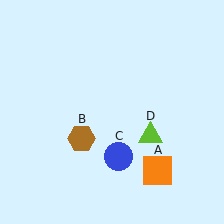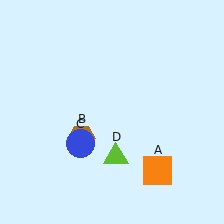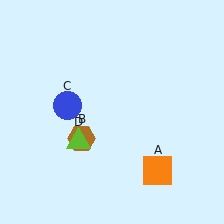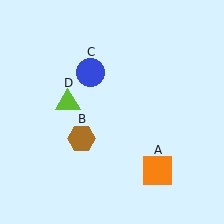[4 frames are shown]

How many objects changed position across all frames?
2 objects changed position: blue circle (object C), lime triangle (object D).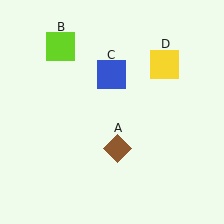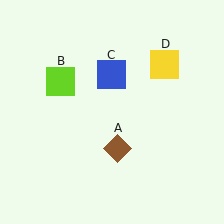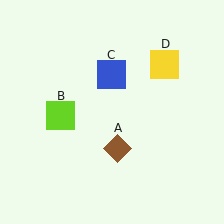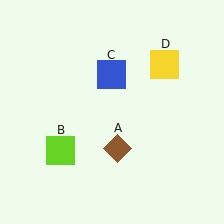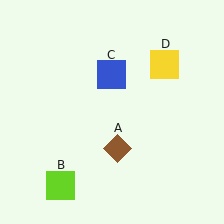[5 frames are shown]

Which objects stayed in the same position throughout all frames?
Brown diamond (object A) and blue square (object C) and yellow square (object D) remained stationary.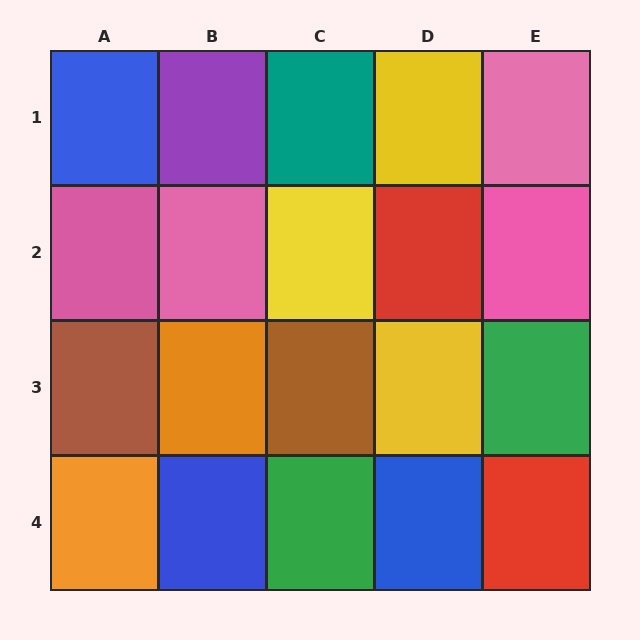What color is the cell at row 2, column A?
Pink.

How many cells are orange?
2 cells are orange.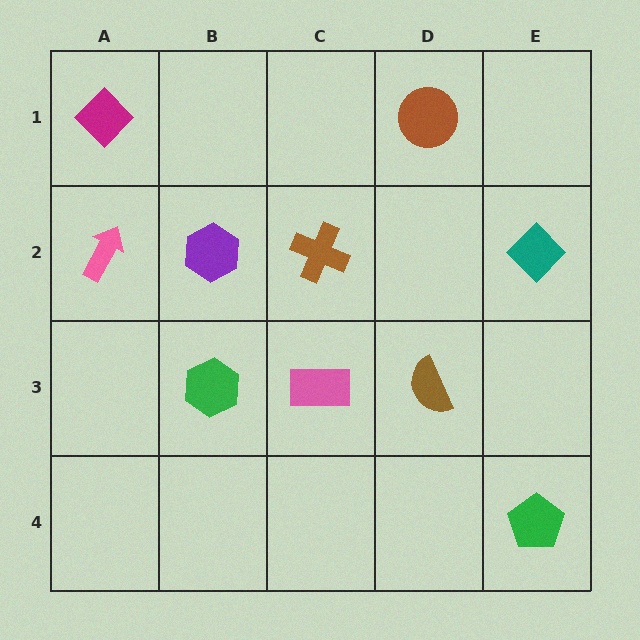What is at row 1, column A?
A magenta diamond.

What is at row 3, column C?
A pink rectangle.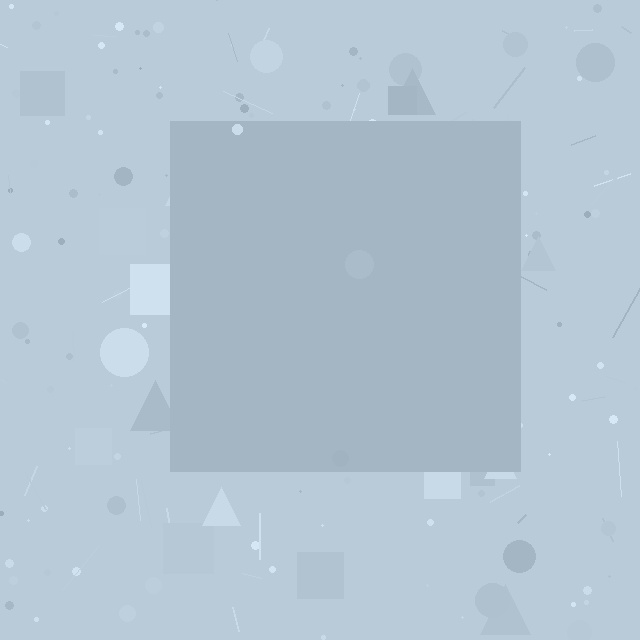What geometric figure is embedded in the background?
A square is embedded in the background.